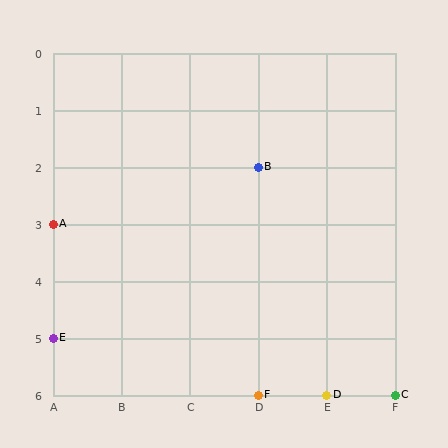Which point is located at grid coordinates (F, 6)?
Point C is at (F, 6).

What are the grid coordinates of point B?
Point B is at grid coordinates (D, 2).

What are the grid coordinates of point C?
Point C is at grid coordinates (F, 6).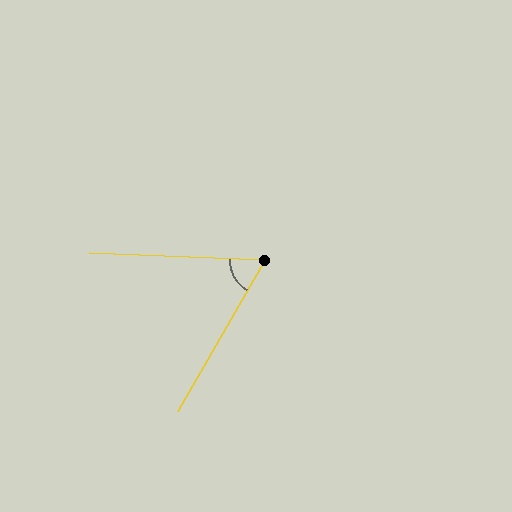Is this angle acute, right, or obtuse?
It is acute.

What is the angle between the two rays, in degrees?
Approximately 62 degrees.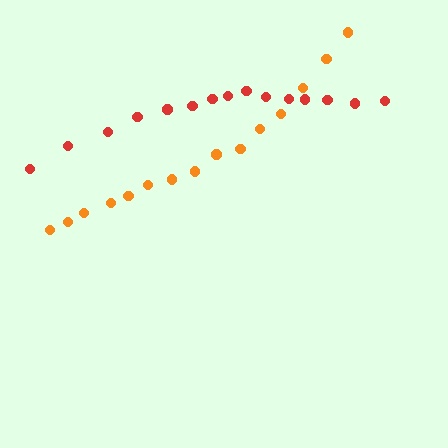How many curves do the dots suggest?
There are 2 distinct paths.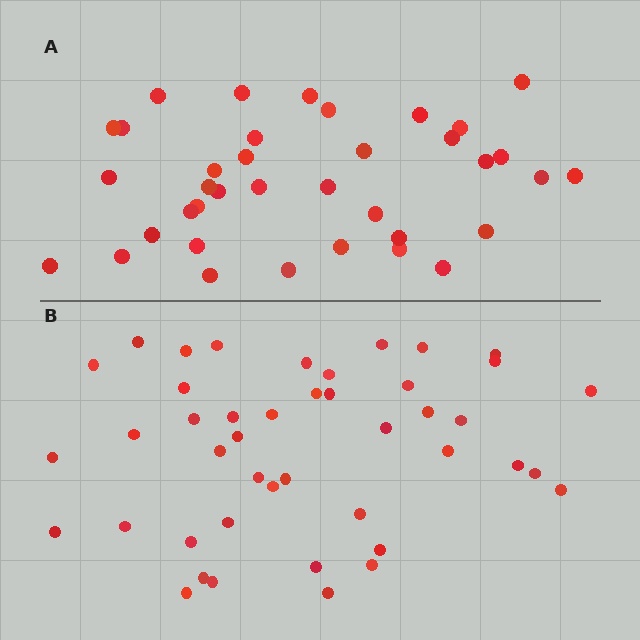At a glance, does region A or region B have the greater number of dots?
Region B (the bottom region) has more dots.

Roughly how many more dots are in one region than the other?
Region B has roughly 8 or so more dots than region A.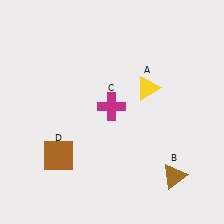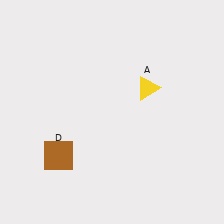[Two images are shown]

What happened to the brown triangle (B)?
The brown triangle (B) was removed in Image 2. It was in the bottom-right area of Image 1.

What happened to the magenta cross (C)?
The magenta cross (C) was removed in Image 2. It was in the top-left area of Image 1.